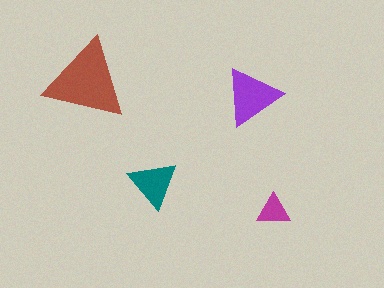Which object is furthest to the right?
The magenta triangle is rightmost.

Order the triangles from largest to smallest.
the brown one, the purple one, the teal one, the magenta one.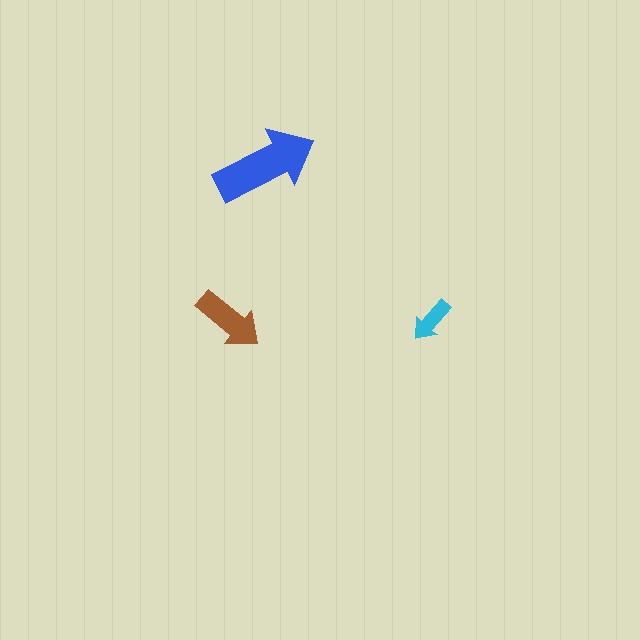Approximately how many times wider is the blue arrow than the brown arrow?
About 1.5 times wider.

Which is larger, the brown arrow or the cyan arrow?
The brown one.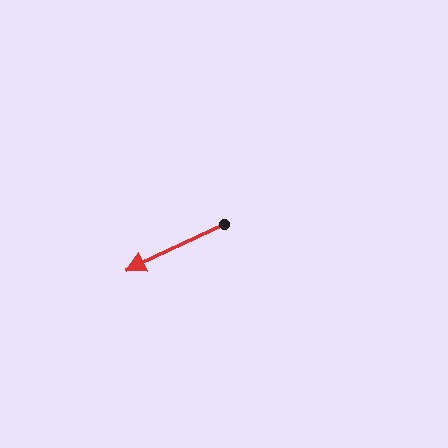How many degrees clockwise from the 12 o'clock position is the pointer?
Approximately 245 degrees.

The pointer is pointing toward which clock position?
Roughly 8 o'clock.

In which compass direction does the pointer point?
Southwest.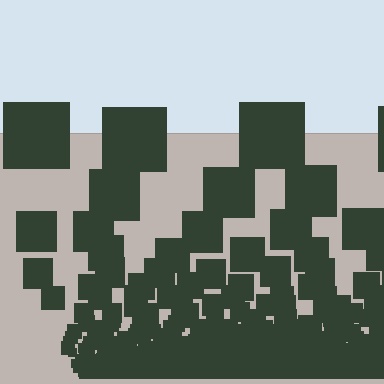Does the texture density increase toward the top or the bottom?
Density increases toward the bottom.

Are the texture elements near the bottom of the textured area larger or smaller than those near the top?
Smaller. The gradient is inverted — elements near the bottom are smaller and denser.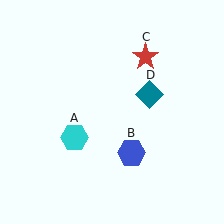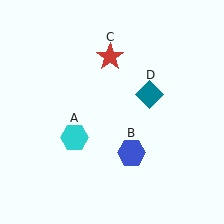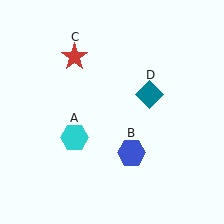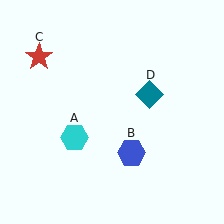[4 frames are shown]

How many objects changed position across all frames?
1 object changed position: red star (object C).